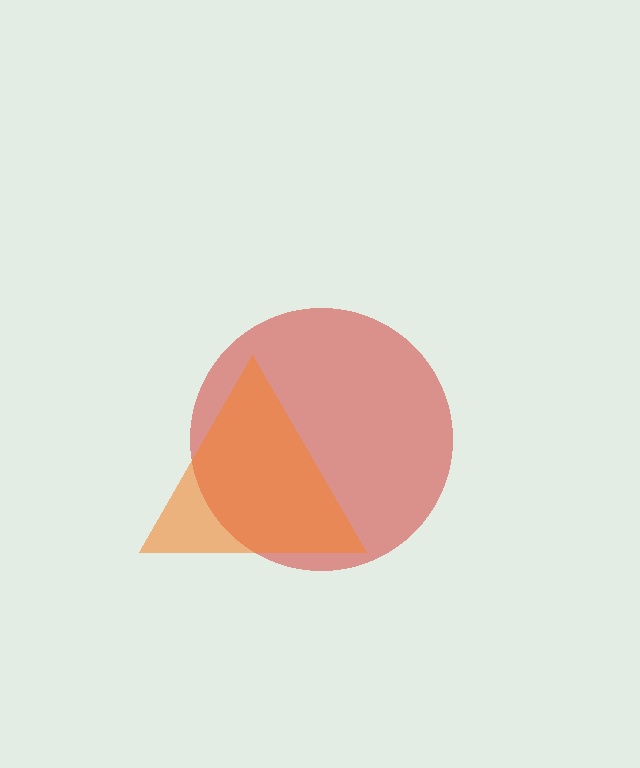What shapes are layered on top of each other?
The layered shapes are: a red circle, an orange triangle.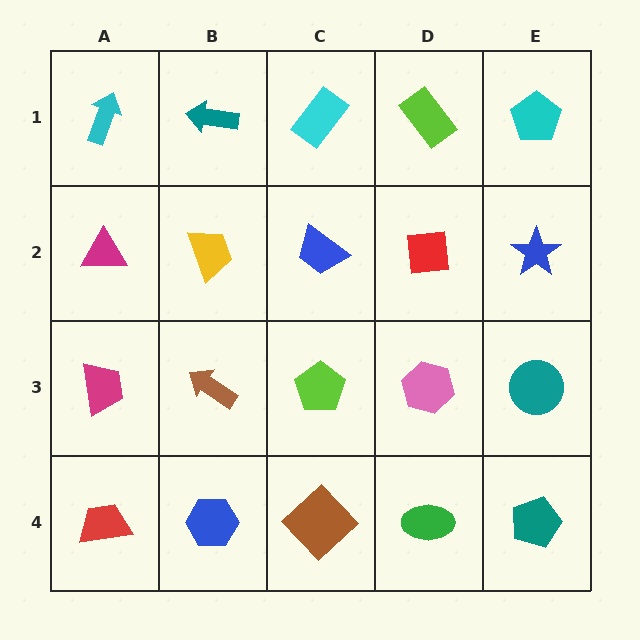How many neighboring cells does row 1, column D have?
3.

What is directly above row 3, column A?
A magenta triangle.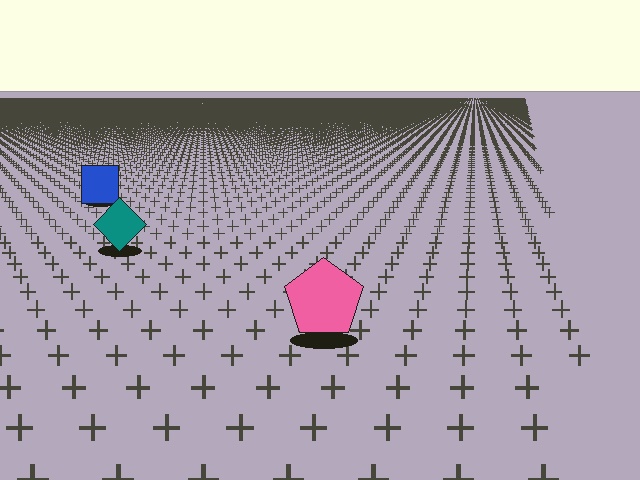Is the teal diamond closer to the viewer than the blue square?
Yes. The teal diamond is closer — you can tell from the texture gradient: the ground texture is coarser near it.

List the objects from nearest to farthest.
From nearest to farthest: the pink pentagon, the teal diamond, the blue square.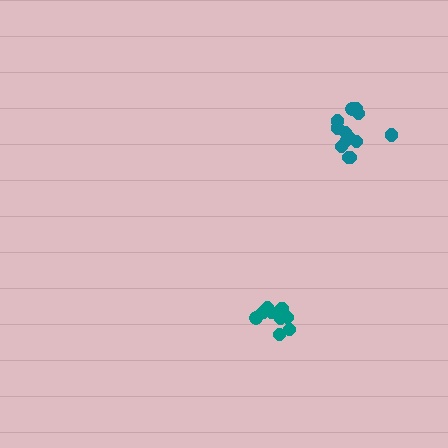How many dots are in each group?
Group 1: 13 dots, Group 2: 9 dots (22 total).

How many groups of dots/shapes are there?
There are 2 groups.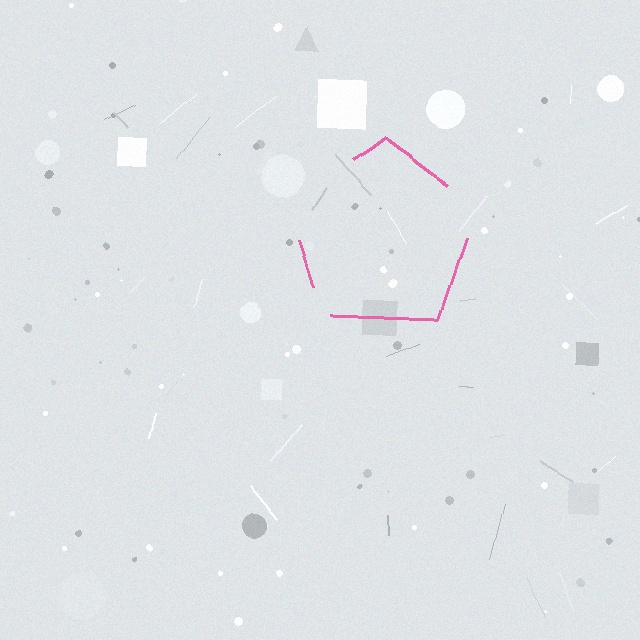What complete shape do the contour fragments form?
The contour fragments form a pentagon.